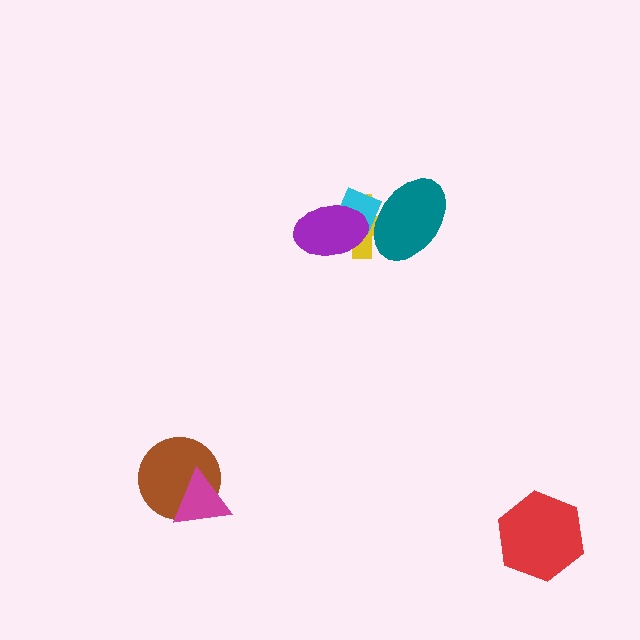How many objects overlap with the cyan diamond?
3 objects overlap with the cyan diamond.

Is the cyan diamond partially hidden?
Yes, it is partially covered by another shape.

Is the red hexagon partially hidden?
No, no other shape covers it.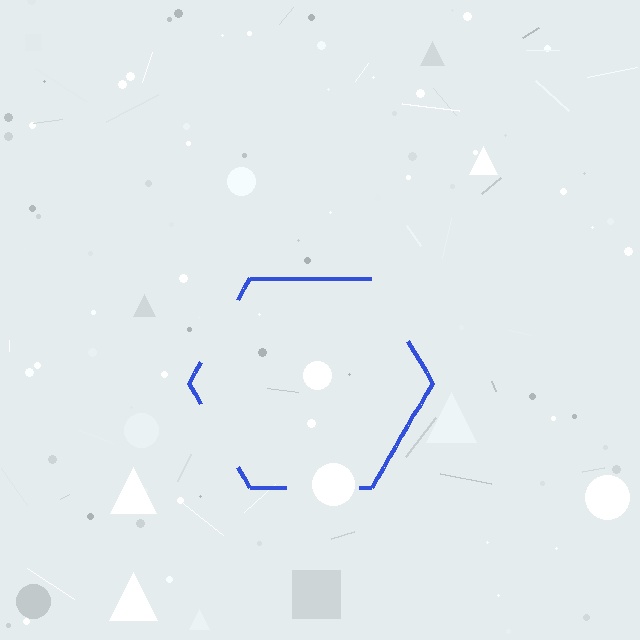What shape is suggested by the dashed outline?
The dashed outline suggests a hexagon.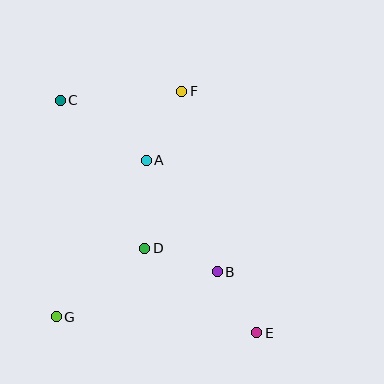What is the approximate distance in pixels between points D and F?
The distance between D and F is approximately 161 pixels.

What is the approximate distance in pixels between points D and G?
The distance between D and G is approximately 112 pixels.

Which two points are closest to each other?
Points B and E are closest to each other.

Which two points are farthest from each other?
Points C and E are farthest from each other.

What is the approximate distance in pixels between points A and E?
The distance between A and E is approximately 205 pixels.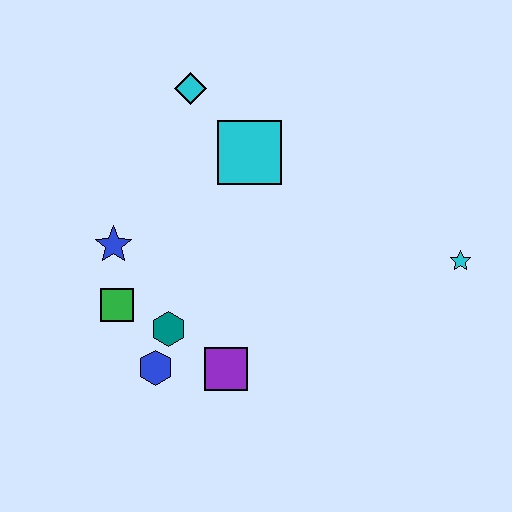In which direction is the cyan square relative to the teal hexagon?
The cyan square is above the teal hexagon.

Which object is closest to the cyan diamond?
The cyan square is closest to the cyan diamond.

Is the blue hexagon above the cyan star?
No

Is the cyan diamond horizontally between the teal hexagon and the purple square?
Yes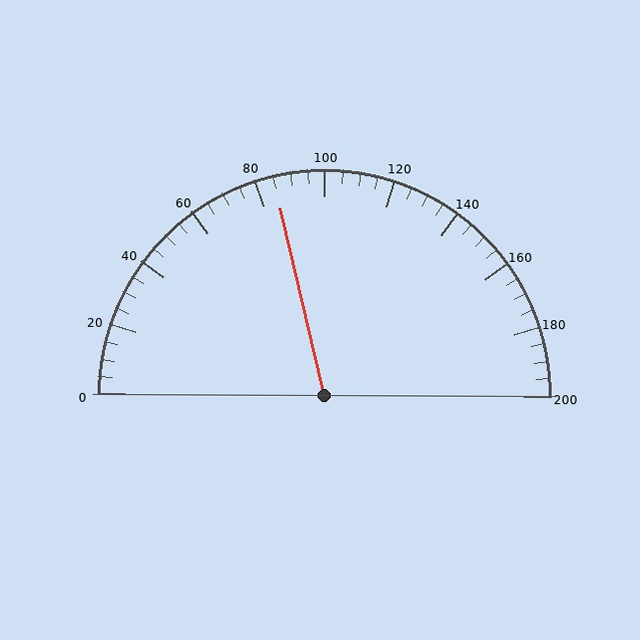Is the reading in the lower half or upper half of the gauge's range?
The reading is in the lower half of the range (0 to 200).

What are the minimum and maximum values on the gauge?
The gauge ranges from 0 to 200.